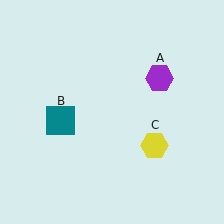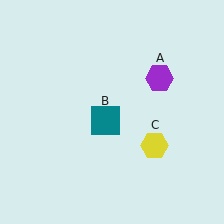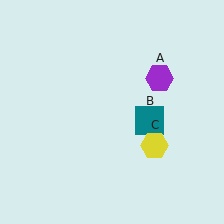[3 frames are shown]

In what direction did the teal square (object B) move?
The teal square (object B) moved right.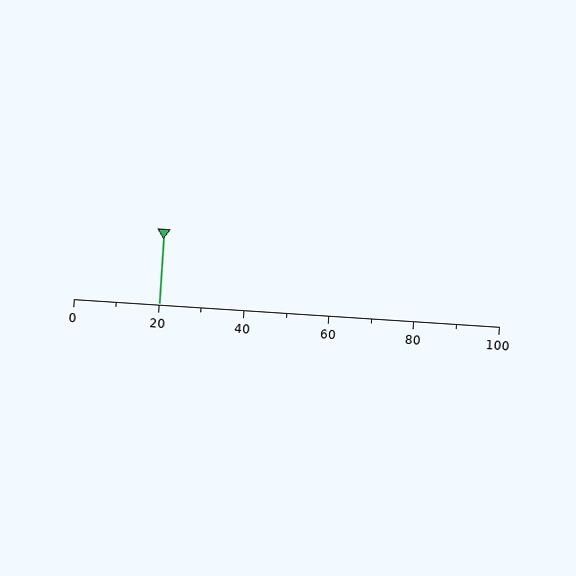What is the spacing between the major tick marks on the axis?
The major ticks are spaced 20 apart.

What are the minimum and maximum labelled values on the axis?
The axis runs from 0 to 100.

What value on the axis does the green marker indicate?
The marker indicates approximately 20.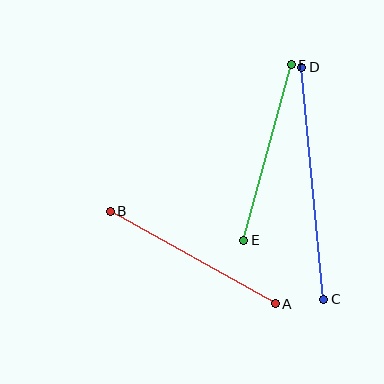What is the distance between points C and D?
The distance is approximately 233 pixels.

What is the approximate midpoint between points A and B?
The midpoint is at approximately (193, 257) pixels.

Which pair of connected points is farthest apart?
Points C and D are farthest apart.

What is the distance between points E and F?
The distance is approximately 182 pixels.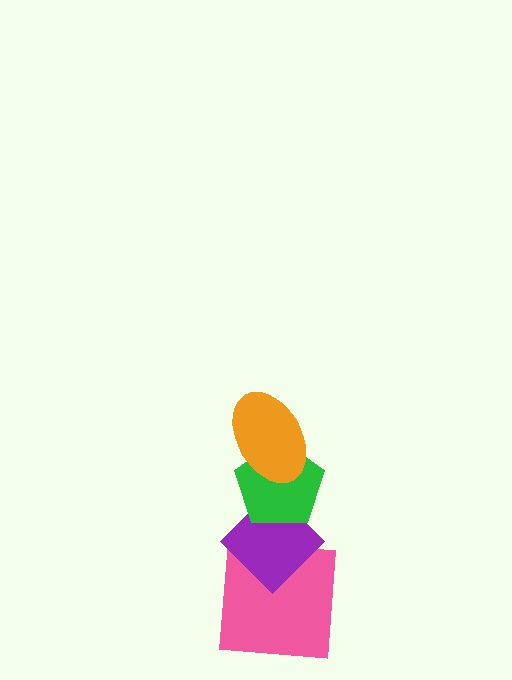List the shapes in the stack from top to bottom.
From top to bottom: the orange ellipse, the green pentagon, the purple diamond, the pink square.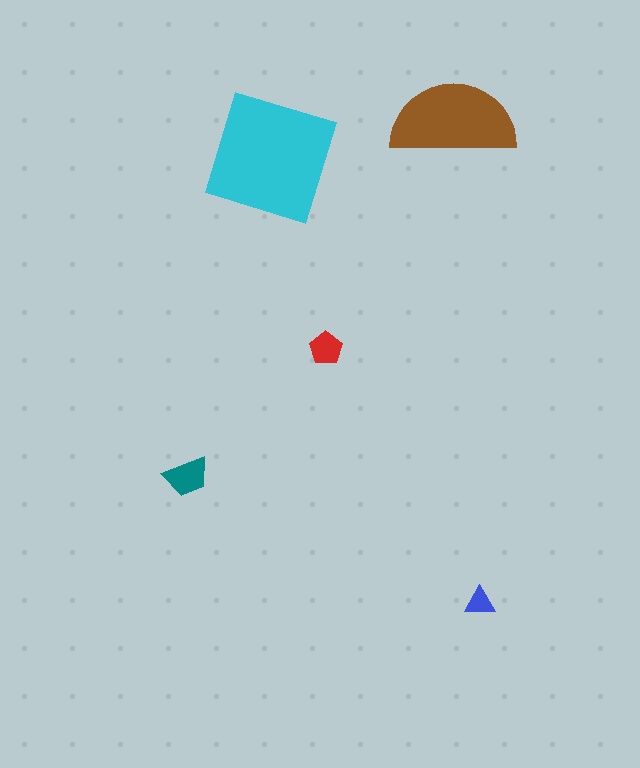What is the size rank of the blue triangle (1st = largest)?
5th.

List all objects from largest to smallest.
The cyan square, the brown semicircle, the teal trapezoid, the red pentagon, the blue triangle.